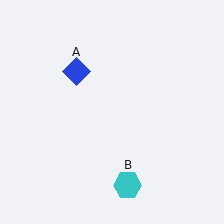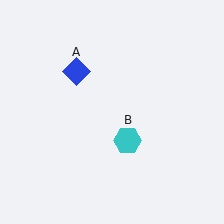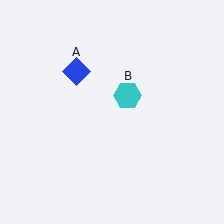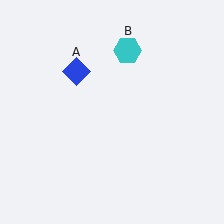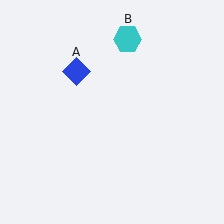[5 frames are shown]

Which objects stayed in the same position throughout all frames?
Blue diamond (object A) remained stationary.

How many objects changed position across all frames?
1 object changed position: cyan hexagon (object B).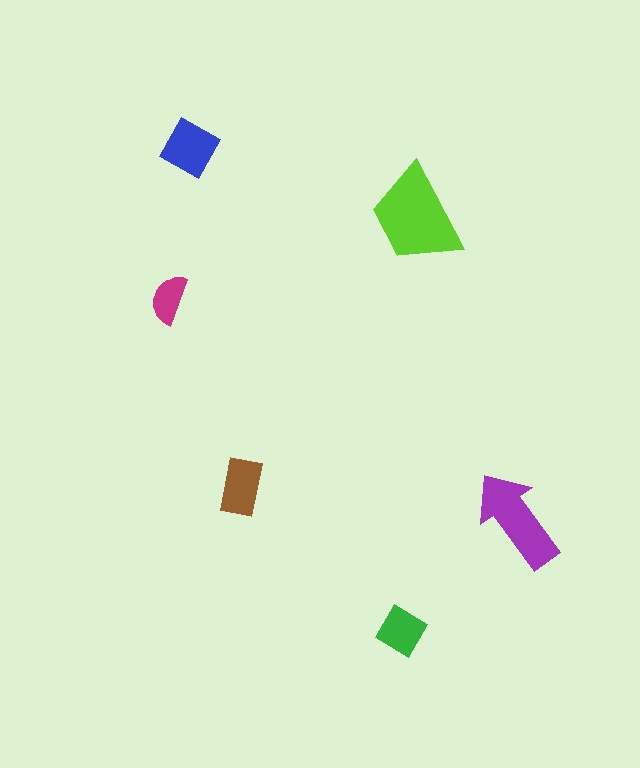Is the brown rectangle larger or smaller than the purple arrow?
Smaller.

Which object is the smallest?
The magenta semicircle.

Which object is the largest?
The lime trapezoid.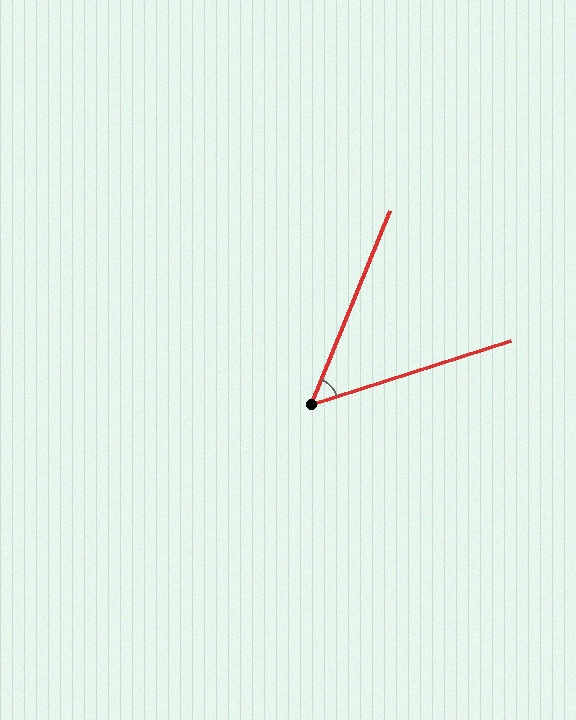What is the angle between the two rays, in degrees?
Approximately 50 degrees.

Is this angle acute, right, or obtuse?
It is acute.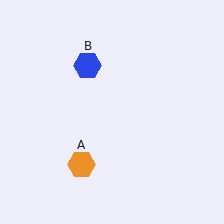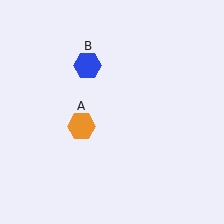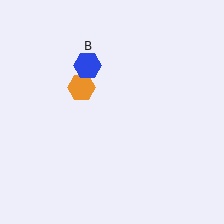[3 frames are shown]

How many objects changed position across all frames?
1 object changed position: orange hexagon (object A).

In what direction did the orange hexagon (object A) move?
The orange hexagon (object A) moved up.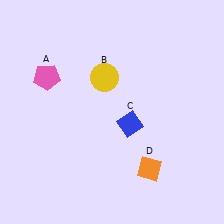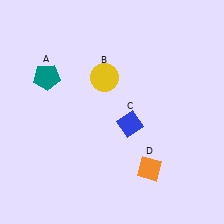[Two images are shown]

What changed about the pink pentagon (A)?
In Image 1, A is pink. In Image 2, it changed to teal.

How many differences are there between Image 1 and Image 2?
There is 1 difference between the two images.